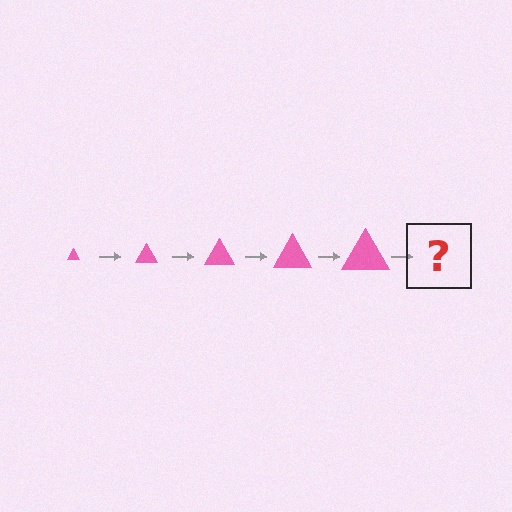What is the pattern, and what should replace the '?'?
The pattern is that the triangle gets progressively larger each step. The '?' should be a pink triangle, larger than the previous one.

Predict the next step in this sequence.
The next step is a pink triangle, larger than the previous one.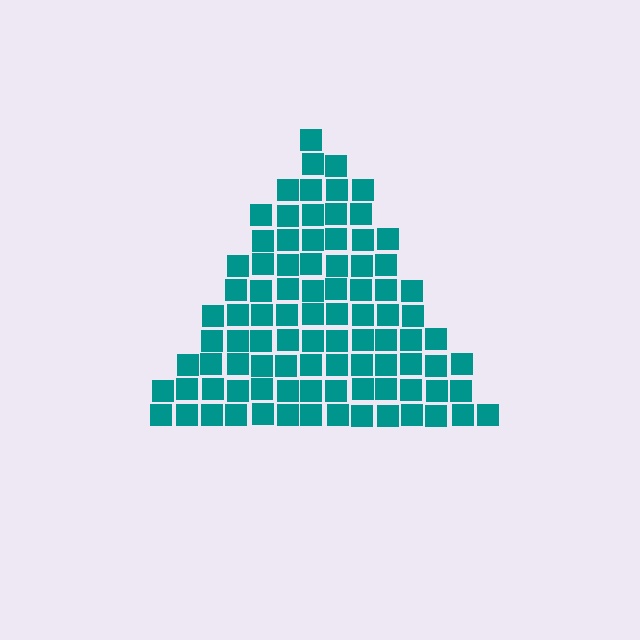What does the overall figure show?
The overall figure shows a triangle.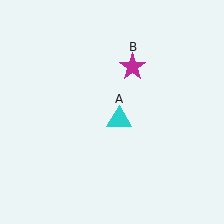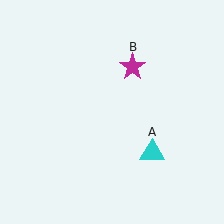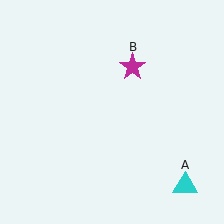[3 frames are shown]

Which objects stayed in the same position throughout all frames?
Magenta star (object B) remained stationary.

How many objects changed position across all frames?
1 object changed position: cyan triangle (object A).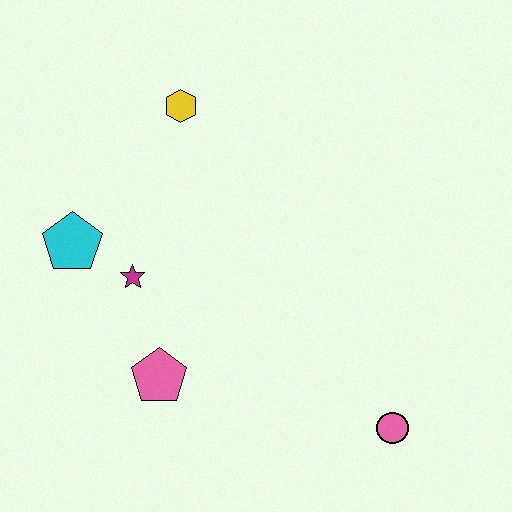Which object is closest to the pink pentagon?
The magenta star is closest to the pink pentagon.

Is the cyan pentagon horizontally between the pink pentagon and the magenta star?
No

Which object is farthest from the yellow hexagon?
The pink circle is farthest from the yellow hexagon.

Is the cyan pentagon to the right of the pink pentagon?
No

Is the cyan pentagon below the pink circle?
No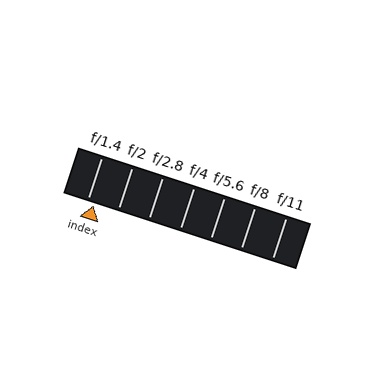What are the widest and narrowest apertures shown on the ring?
The widest aperture shown is f/1.4 and the narrowest is f/11.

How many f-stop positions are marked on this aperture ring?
There are 7 f-stop positions marked.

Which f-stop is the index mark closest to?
The index mark is closest to f/1.4.